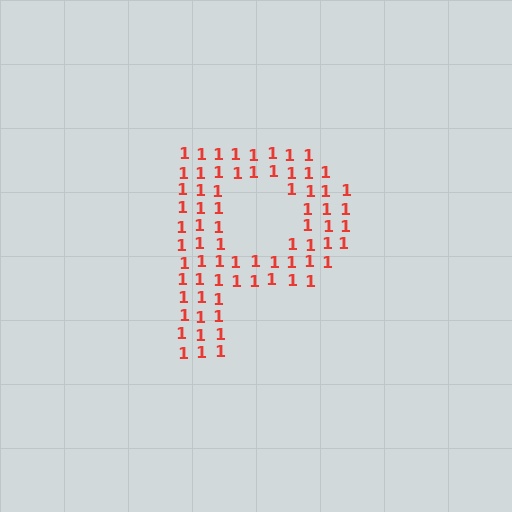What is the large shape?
The large shape is the letter P.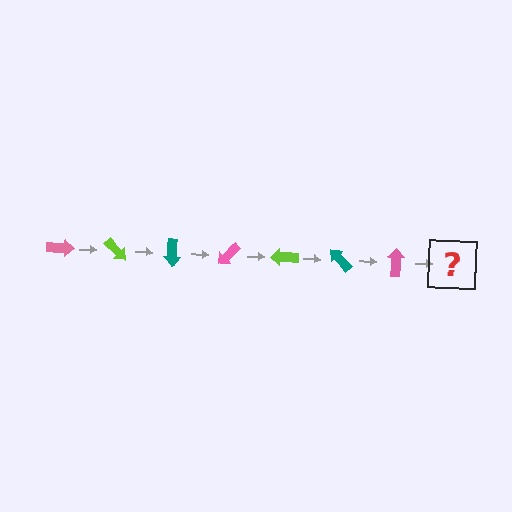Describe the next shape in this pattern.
It should be a lime arrow, rotated 315 degrees from the start.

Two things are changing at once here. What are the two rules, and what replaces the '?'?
The two rules are that it rotates 45 degrees each step and the color cycles through pink, lime, and teal. The '?' should be a lime arrow, rotated 315 degrees from the start.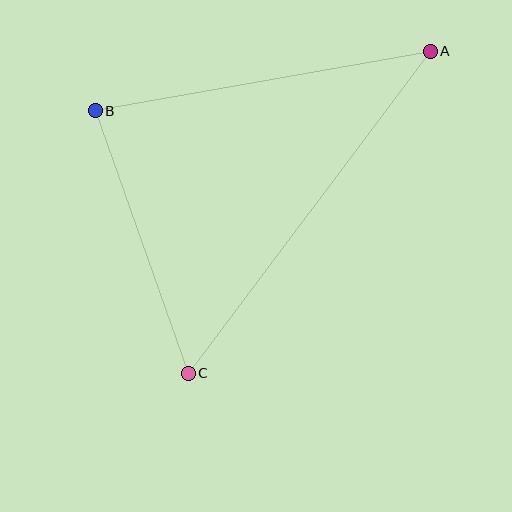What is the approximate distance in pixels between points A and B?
The distance between A and B is approximately 340 pixels.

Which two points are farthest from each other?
Points A and C are farthest from each other.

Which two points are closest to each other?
Points B and C are closest to each other.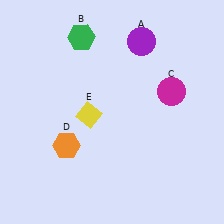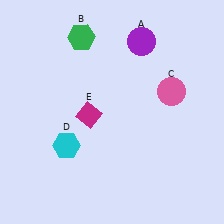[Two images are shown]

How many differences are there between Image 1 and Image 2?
There are 3 differences between the two images.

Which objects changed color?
C changed from magenta to pink. D changed from orange to cyan. E changed from yellow to magenta.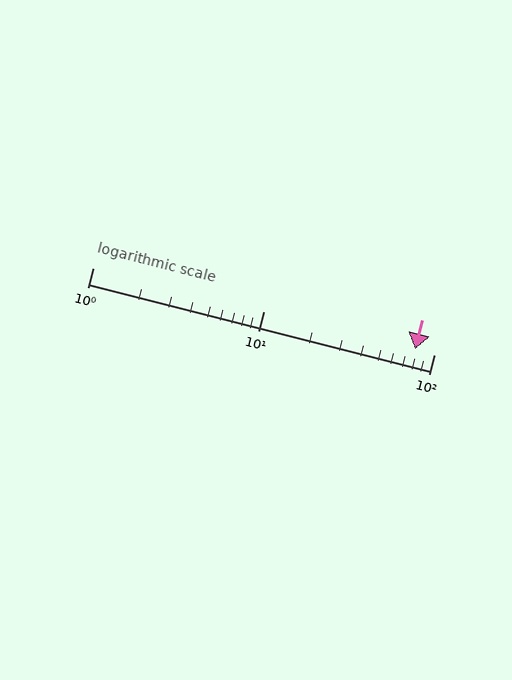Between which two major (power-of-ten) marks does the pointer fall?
The pointer is between 10 and 100.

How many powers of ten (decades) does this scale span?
The scale spans 2 decades, from 1 to 100.